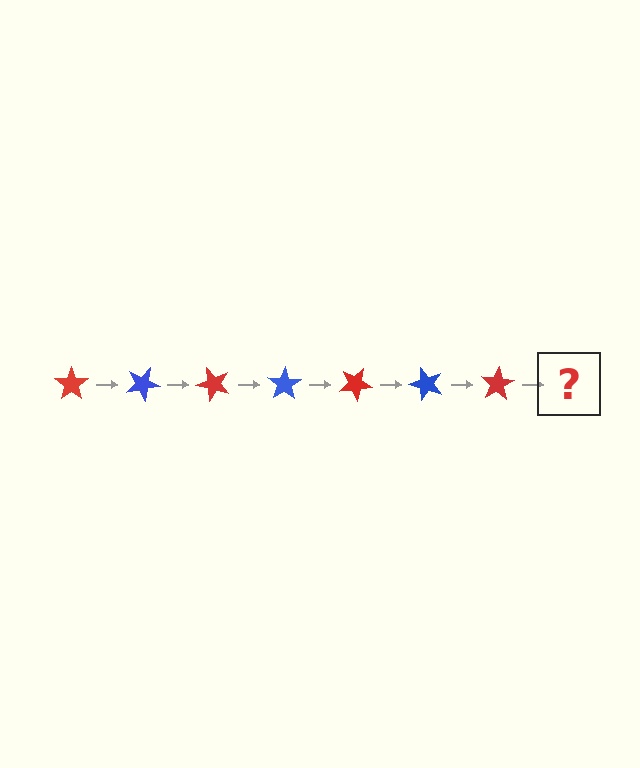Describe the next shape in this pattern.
It should be a blue star, rotated 175 degrees from the start.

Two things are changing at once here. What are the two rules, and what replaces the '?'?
The two rules are that it rotates 25 degrees each step and the color cycles through red and blue. The '?' should be a blue star, rotated 175 degrees from the start.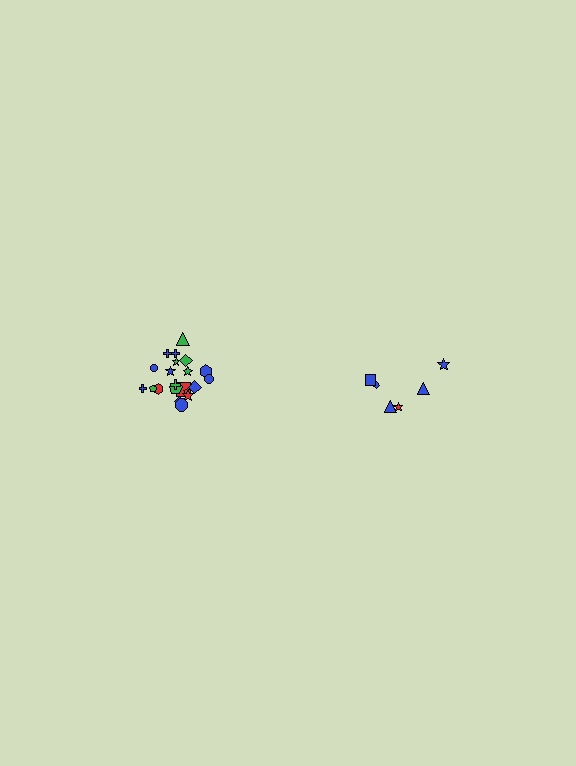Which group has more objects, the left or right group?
The left group.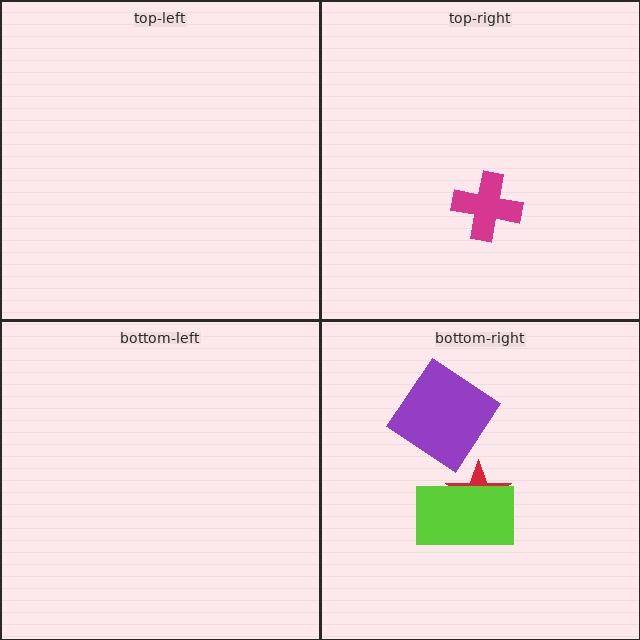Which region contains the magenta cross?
The top-right region.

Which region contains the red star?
The bottom-right region.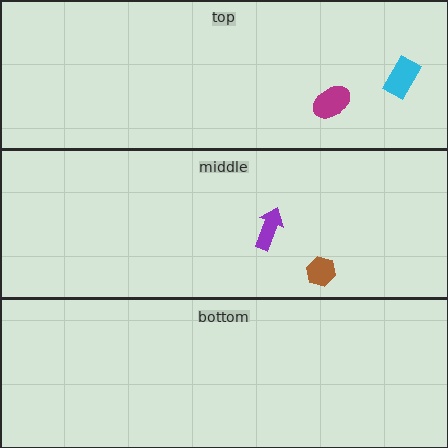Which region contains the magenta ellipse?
The top region.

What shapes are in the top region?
The cyan rectangle, the magenta ellipse.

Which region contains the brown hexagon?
The middle region.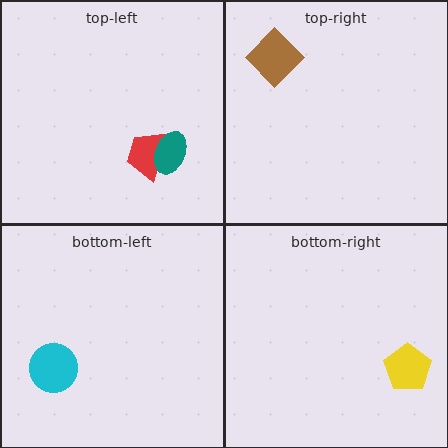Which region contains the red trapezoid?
The top-left region.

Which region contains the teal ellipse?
The top-left region.